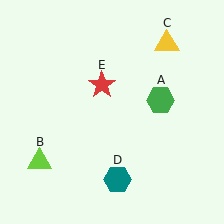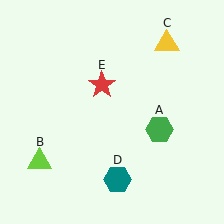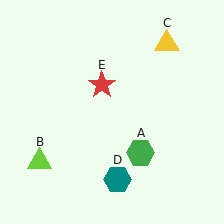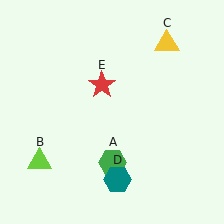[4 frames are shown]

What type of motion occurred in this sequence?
The green hexagon (object A) rotated clockwise around the center of the scene.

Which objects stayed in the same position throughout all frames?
Lime triangle (object B) and yellow triangle (object C) and teal hexagon (object D) and red star (object E) remained stationary.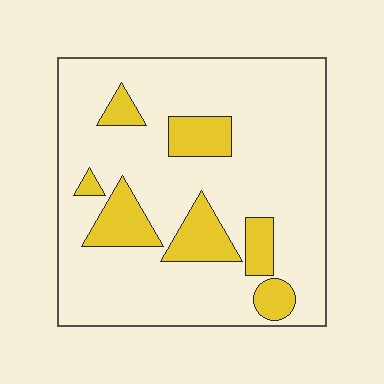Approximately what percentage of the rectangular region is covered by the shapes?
Approximately 20%.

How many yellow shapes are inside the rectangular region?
7.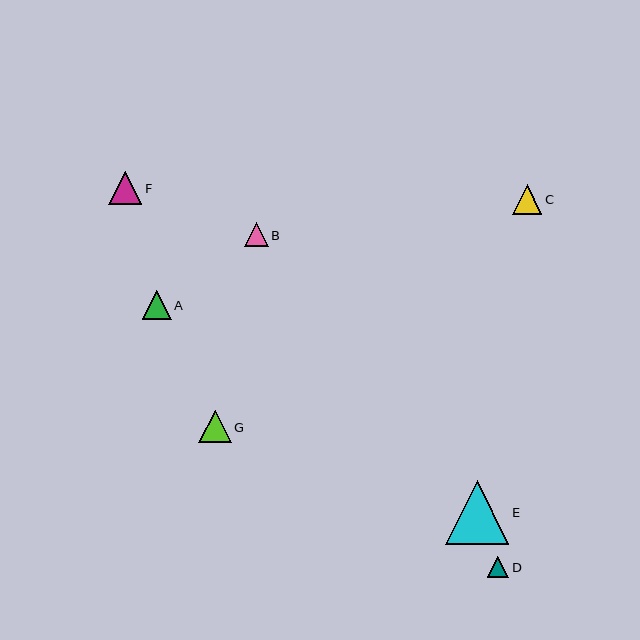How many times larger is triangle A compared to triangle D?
Triangle A is approximately 1.4 times the size of triangle D.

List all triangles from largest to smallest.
From largest to smallest: E, F, G, C, A, B, D.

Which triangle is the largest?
Triangle E is the largest with a size of approximately 63 pixels.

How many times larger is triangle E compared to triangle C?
Triangle E is approximately 2.2 times the size of triangle C.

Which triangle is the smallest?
Triangle D is the smallest with a size of approximately 21 pixels.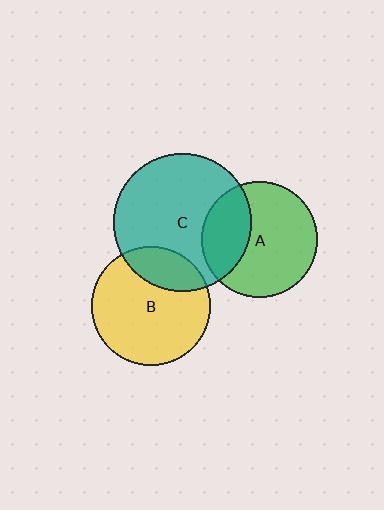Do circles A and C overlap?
Yes.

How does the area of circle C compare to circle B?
Approximately 1.3 times.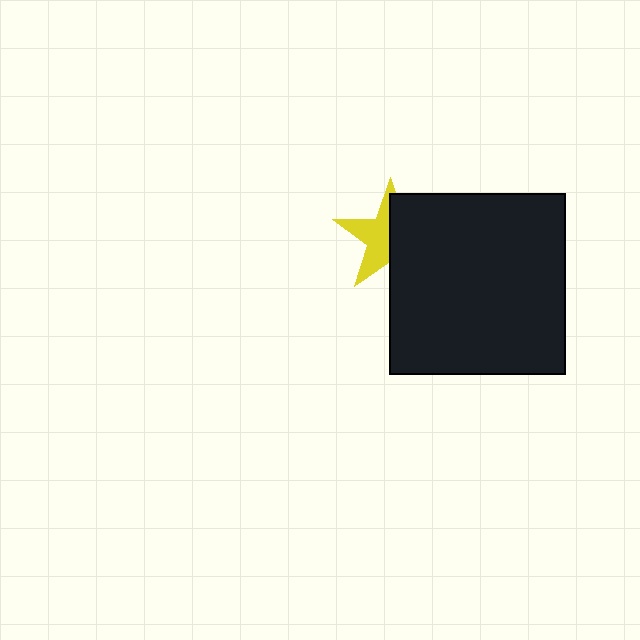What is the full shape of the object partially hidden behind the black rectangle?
The partially hidden object is a yellow star.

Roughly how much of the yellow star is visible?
About half of it is visible (roughly 50%).